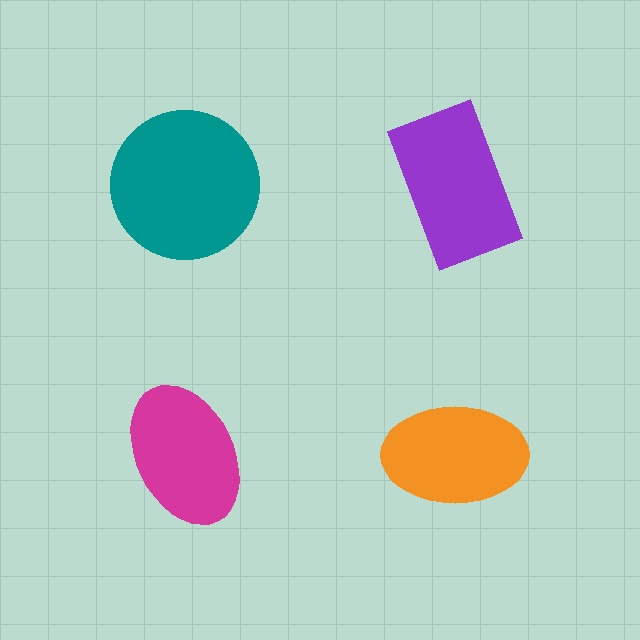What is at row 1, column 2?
A purple rectangle.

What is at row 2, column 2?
An orange ellipse.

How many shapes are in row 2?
2 shapes.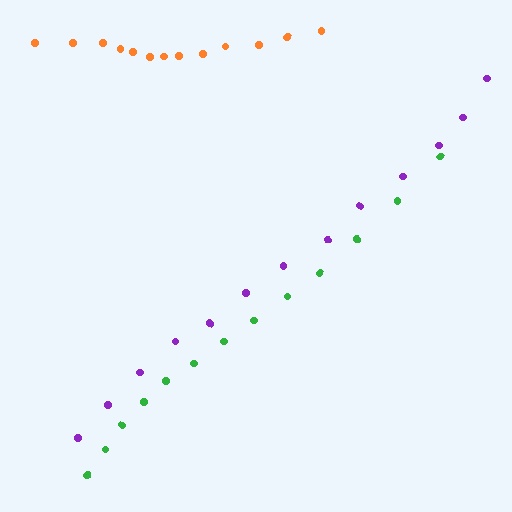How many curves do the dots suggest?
There are 3 distinct paths.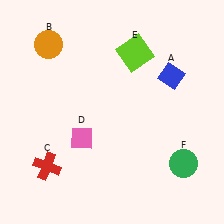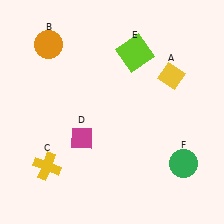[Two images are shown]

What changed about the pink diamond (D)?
In Image 1, D is pink. In Image 2, it changed to magenta.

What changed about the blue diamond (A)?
In Image 1, A is blue. In Image 2, it changed to yellow.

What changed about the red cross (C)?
In Image 1, C is red. In Image 2, it changed to yellow.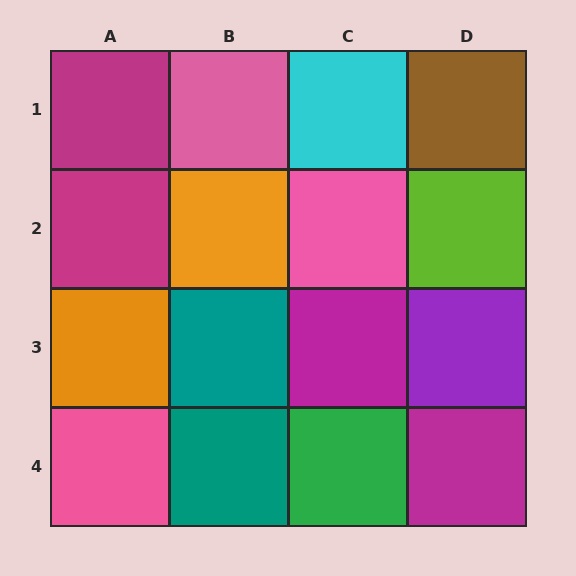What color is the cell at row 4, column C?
Green.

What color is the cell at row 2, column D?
Lime.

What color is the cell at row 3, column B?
Teal.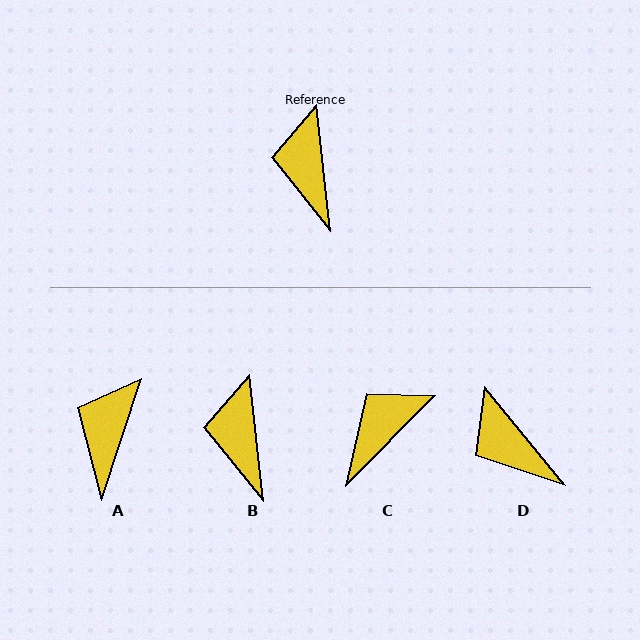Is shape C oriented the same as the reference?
No, it is off by about 51 degrees.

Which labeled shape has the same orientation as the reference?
B.